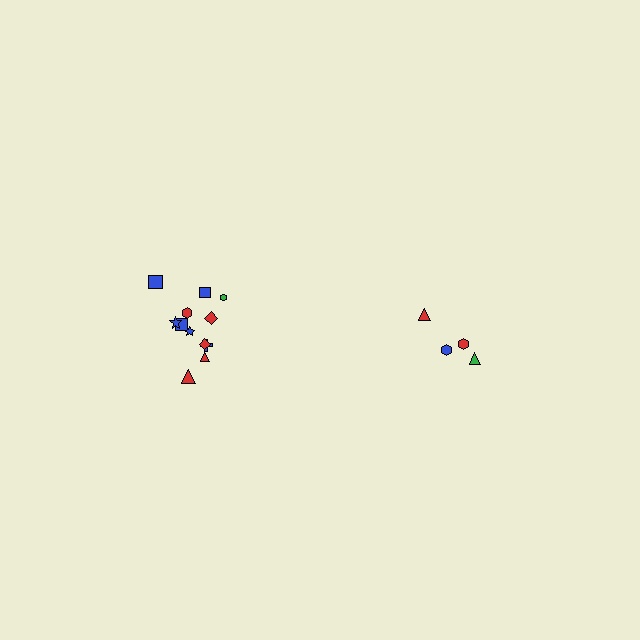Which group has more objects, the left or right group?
The left group.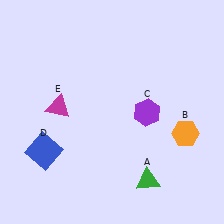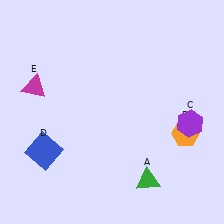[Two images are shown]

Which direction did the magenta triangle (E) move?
The magenta triangle (E) moved left.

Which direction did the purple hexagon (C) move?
The purple hexagon (C) moved right.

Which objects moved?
The objects that moved are: the purple hexagon (C), the magenta triangle (E).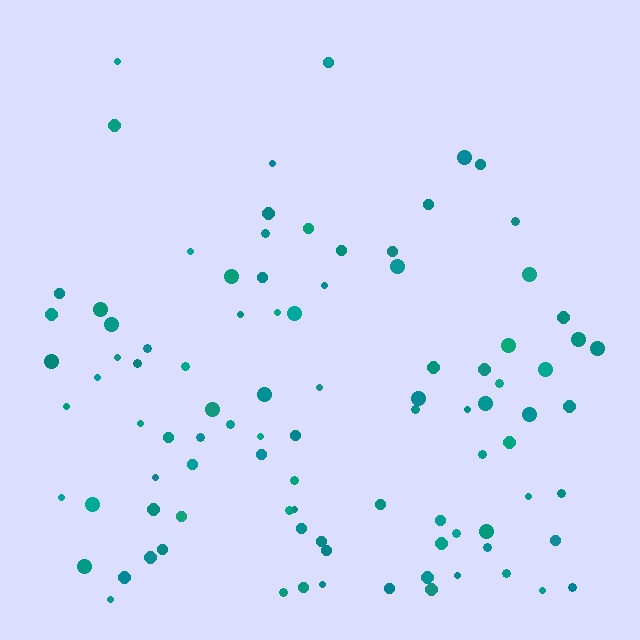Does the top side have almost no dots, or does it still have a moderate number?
Still a moderate number, just noticeably fewer than the bottom.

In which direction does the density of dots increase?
From top to bottom, with the bottom side densest.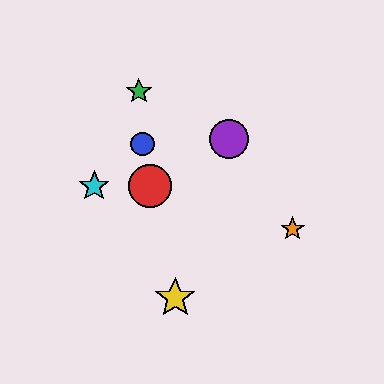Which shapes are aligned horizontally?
The red circle, the cyan star are aligned horizontally.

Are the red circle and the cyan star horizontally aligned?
Yes, both are at y≈186.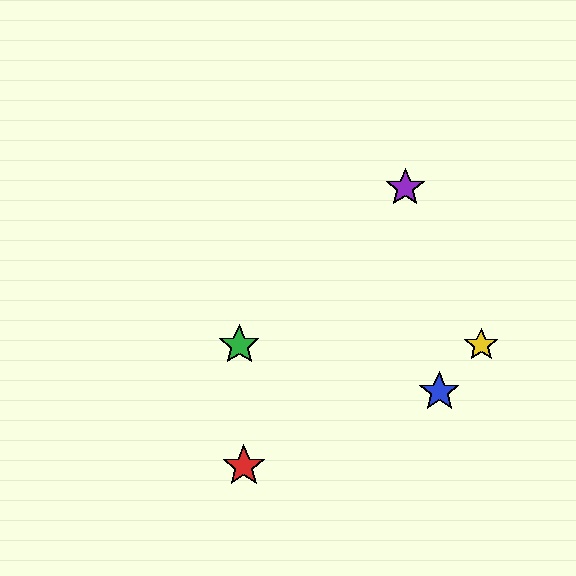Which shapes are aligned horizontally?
The green star, the yellow star are aligned horizontally.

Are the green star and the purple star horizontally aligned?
No, the green star is at y≈345 and the purple star is at y≈188.